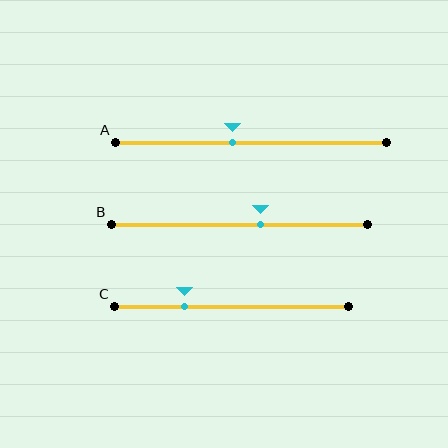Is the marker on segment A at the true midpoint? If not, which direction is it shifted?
No, the marker on segment A is shifted to the left by about 7% of the segment length.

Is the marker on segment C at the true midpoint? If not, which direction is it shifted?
No, the marker on segment C is shifted to the left by about 20% of the segment length.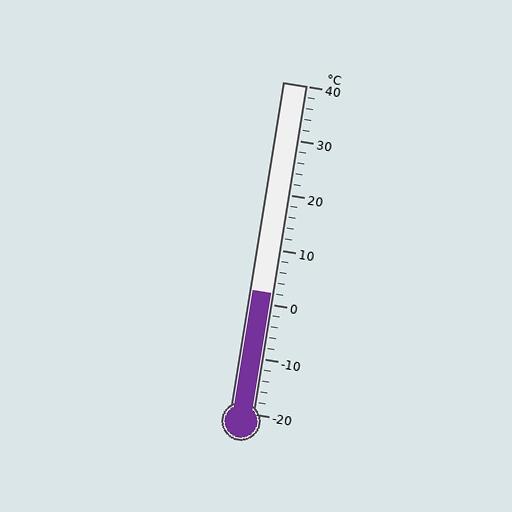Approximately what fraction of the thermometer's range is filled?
The thermometer is filled to approximately 35% of its range.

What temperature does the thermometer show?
The thermometer shows approximately 2°C.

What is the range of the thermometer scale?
The thermometer scale ranges from -20°C to 40°C.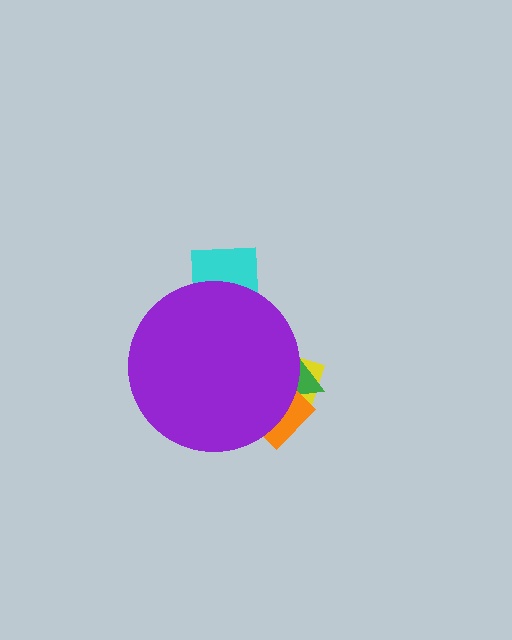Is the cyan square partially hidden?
Yes, the cyan square is partially hidden behind the purple circle.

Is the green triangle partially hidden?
Yes, the green triangle is partially hidden behind the purple circle.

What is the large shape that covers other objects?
A purple circle.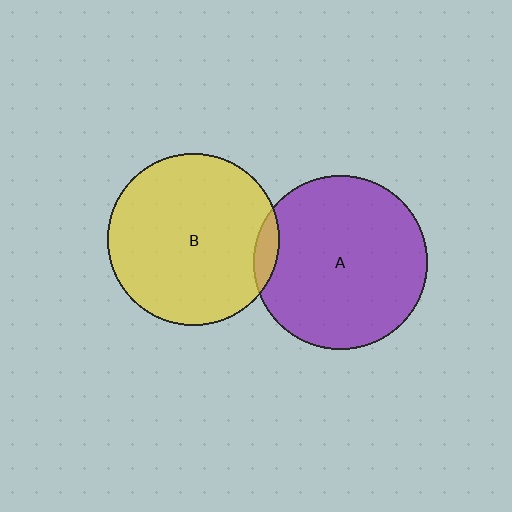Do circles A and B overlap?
Yes.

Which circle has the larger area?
Circle A (purple).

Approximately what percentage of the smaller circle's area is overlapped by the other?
Approximately 5%.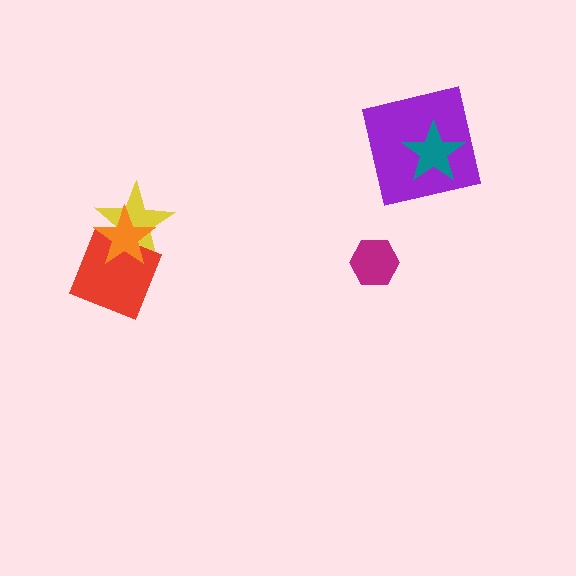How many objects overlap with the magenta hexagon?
0 objects overlap with the magenta hexagon.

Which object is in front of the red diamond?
The orange star is in front of the red diamond.